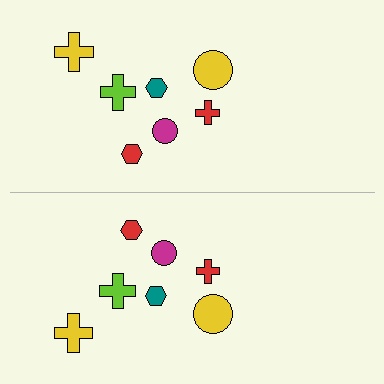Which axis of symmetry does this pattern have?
The pattern has a horizontal axis of symmetry running through the center of the image.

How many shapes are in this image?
There are 14 shapes in this image.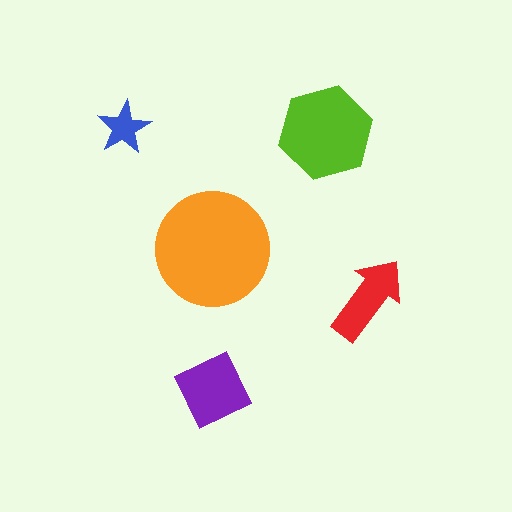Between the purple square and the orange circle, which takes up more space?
The orange circle.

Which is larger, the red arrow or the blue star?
The red arrow.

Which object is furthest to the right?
The red arrow is rightmost.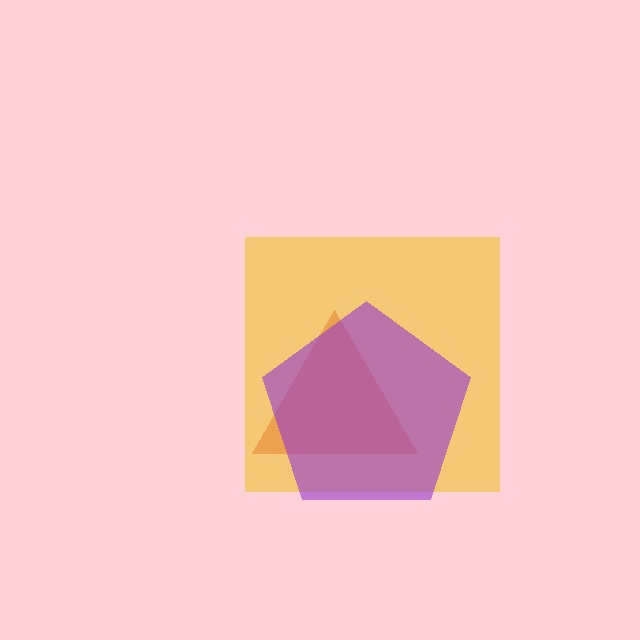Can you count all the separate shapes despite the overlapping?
Yes, there are 3 separate shapes.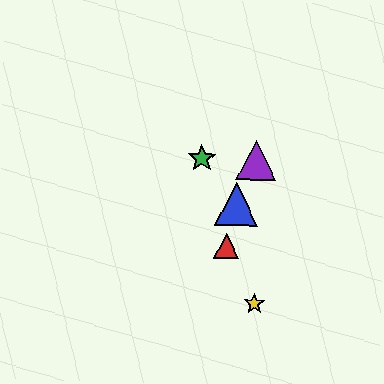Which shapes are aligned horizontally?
The green star, the purple triangle are aligned horizontally.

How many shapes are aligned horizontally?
2 shapes (the green star, the purple triangle) are aligned horizontally.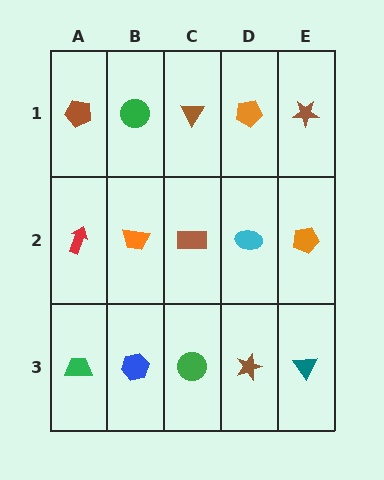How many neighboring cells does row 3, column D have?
3.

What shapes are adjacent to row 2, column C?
A brown triangle (row 1, column C), a green circle (row 3, column C), an orange trapezoid (row 2, column B), a cyan ellipse (row 2, column D).